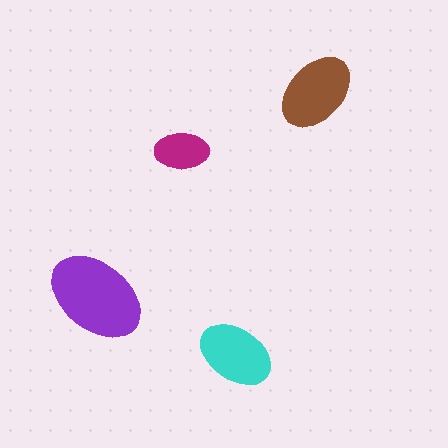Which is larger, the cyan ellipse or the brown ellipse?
The brown one.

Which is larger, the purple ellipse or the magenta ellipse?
The purple one.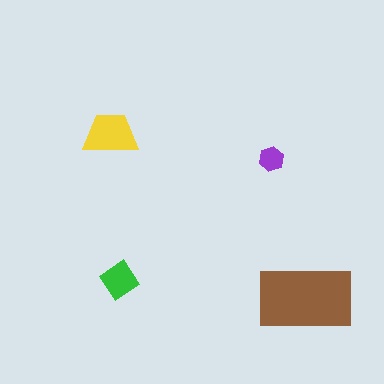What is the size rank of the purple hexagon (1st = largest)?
4th.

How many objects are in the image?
There are 4 objects in the image.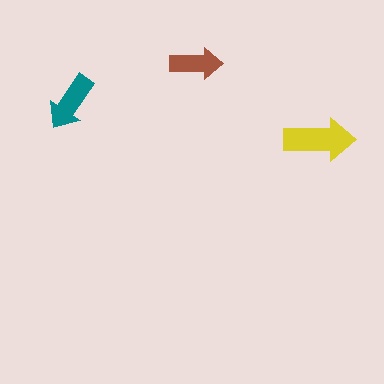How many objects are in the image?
There are 3 objects in the image.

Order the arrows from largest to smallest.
the yellow one, the teal one, the brown one.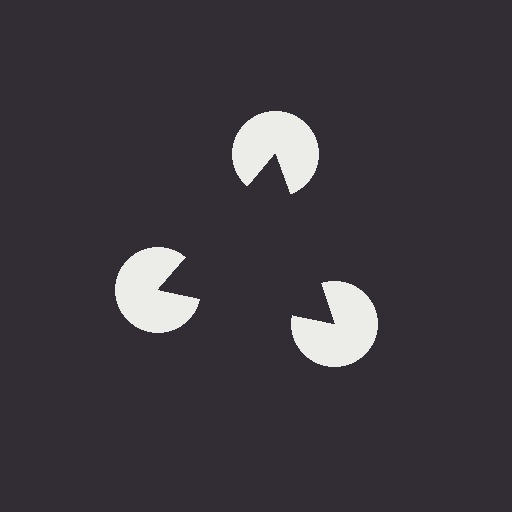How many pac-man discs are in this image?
There are 3 — one at each vertex of the illusory triangle.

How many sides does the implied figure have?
3 sides.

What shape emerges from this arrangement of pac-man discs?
An illusory triangle — its edges are inferred from the aligned wedge cuts in the pac-man discs, not physically drawn.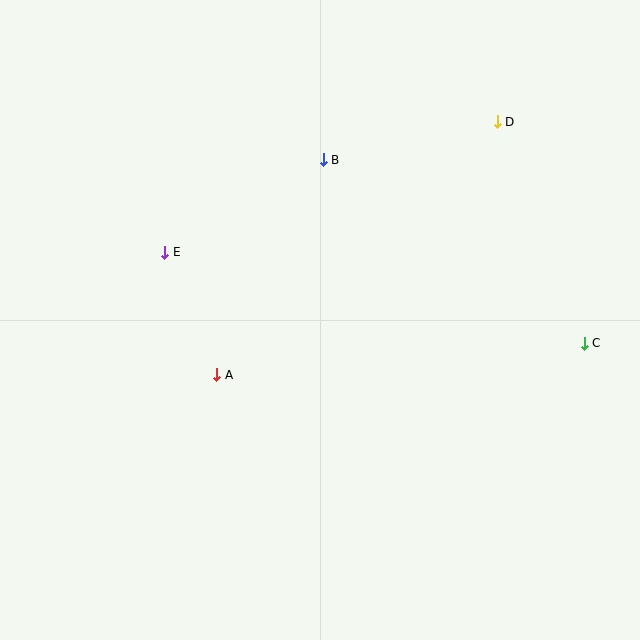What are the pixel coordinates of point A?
Point A is at (217, 375).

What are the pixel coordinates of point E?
Point E is at (164, 252).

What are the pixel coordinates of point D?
Point D is at (497, 122).